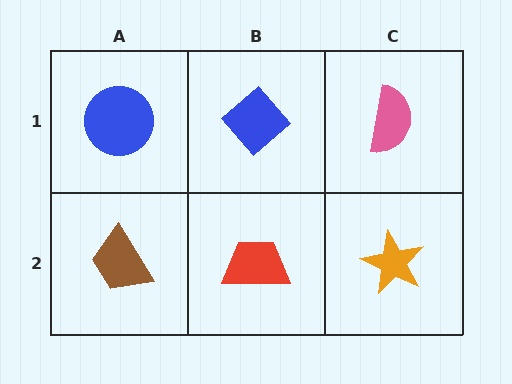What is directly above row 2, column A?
A blue circle.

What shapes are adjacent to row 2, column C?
A pink semicircle (row 1, column C), a red trapezoid (row 2, column B).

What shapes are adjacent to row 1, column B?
A red trapezoid (row 2, column B), a blue circle (row 1, column A), a pink semicircle (row 1, column C).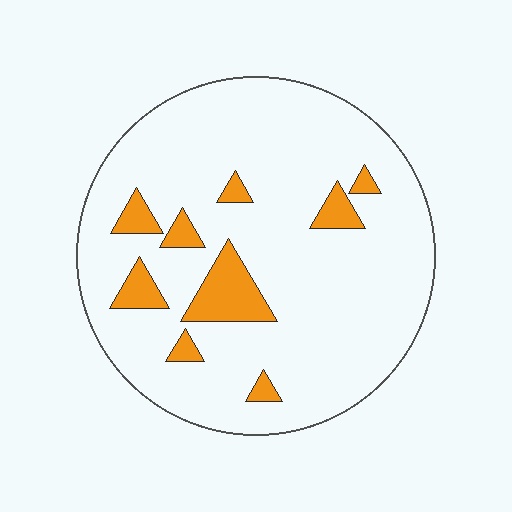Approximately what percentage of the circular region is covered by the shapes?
Approximately 10%.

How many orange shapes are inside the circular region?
9.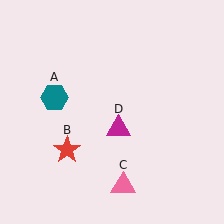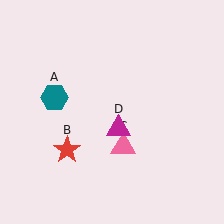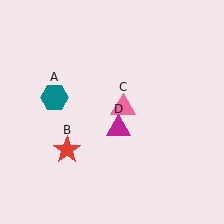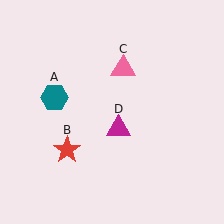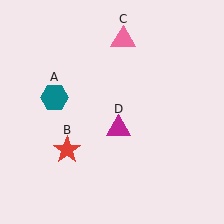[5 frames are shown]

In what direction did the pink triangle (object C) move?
The pink triangle (object C) moved up.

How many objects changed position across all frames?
1 object changed position: pink triangle (object C).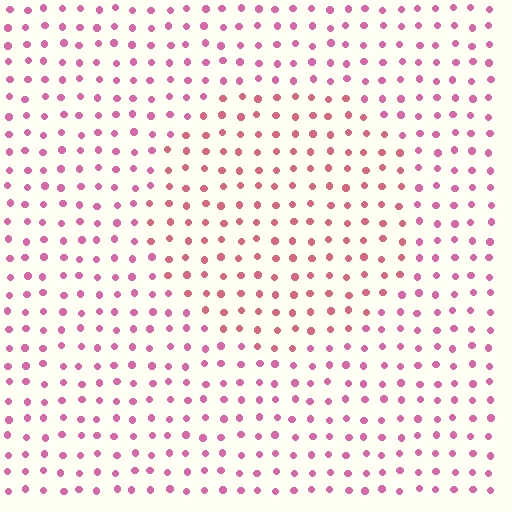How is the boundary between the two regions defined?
The boundary is defined purely by a slight shift in hue (about 22 degrees). Spacing, size, and orientation are identical on both sides.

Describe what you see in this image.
The image is filled with small pink elements in a uniform arrangement. A circle-shaped region is visible where the elements are tinted to a slightly different hue, forming a subtle color boundary.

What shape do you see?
I see a circle.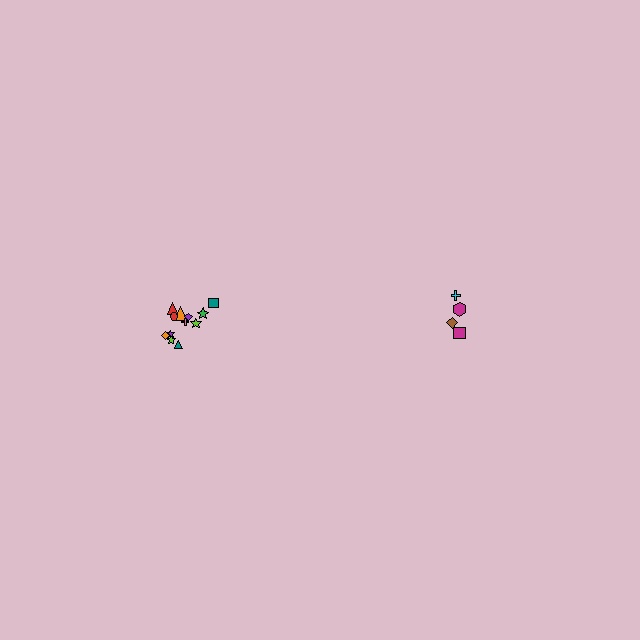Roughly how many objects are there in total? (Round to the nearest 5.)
Roughly 15 objects in total.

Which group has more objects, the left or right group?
The left group.